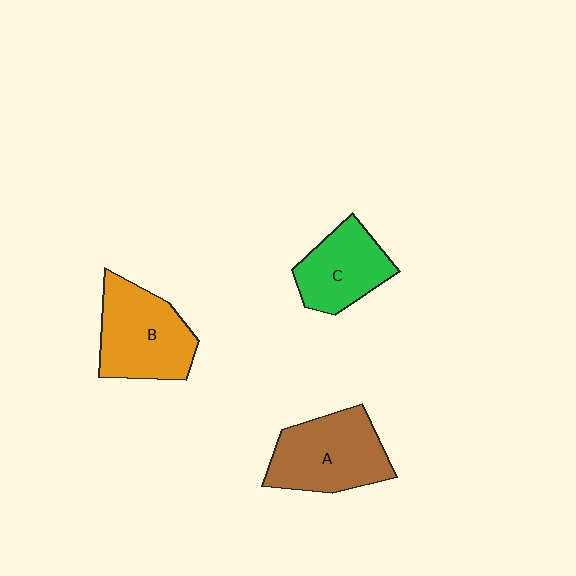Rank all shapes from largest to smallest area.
From largest to smallest: A (brown), B (orange), C (green).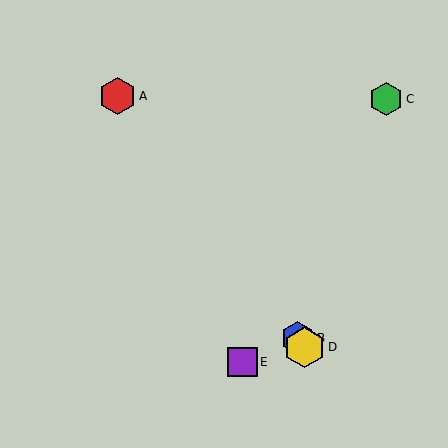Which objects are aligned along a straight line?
Objects A, B, D are aligned along a straight line.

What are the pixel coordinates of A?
Object A is at (118, 96).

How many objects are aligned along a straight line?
3 objects (A, B, D) are aligned along a straight line.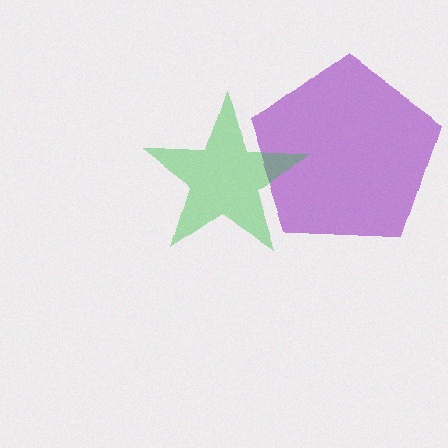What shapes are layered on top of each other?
The layered shapes are: a purple pentagon, a green star.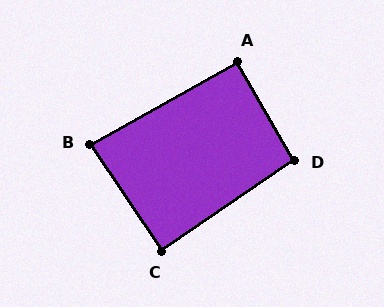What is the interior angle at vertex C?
Approximately 90 degrees (approximately right).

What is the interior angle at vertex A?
Approximately 90 degrees (approximately right).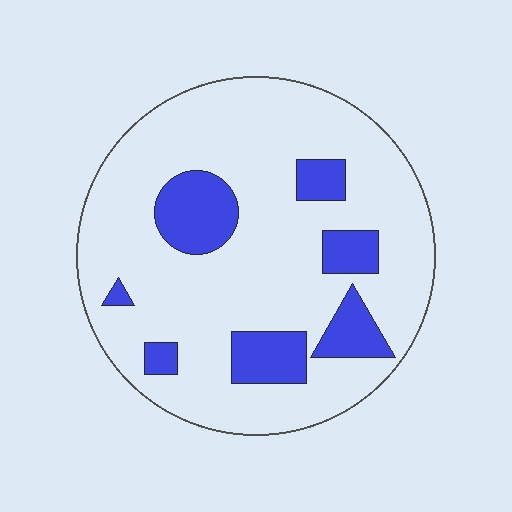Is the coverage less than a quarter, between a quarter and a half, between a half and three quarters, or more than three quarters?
Less than a quarter.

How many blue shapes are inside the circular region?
7.